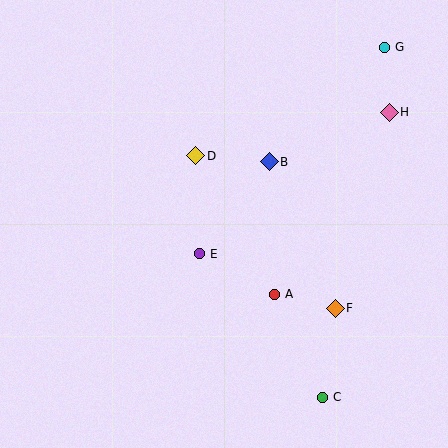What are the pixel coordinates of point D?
Point D is at (196, 156).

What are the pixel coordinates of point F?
Point F is at (335, 308).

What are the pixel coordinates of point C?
Point C is at (322, 397).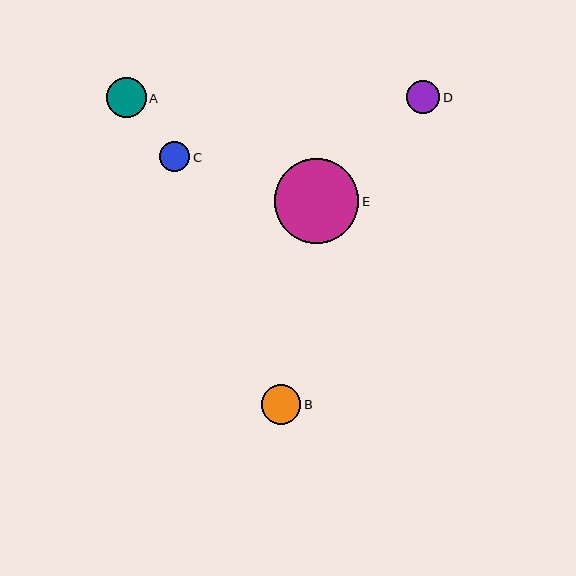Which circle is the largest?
Circle E is the largest with a size of approximately 85 pixels.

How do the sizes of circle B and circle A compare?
Circle B and circle A are approximately the same size.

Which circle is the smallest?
Circle C is the smallest with a size of approximately 30 pixels.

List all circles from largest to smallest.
From largest to smallest: E, B, A, D, C.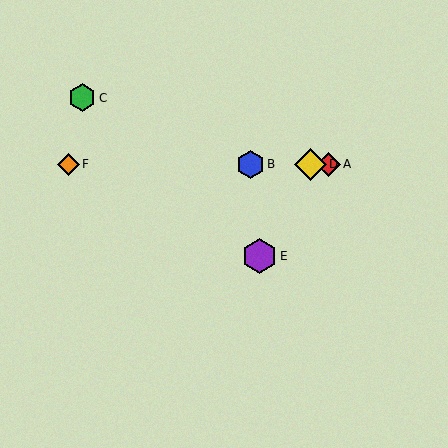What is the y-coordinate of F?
Object F is at y≈164.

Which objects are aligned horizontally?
Objects A, B, D, F are aligned horizontally.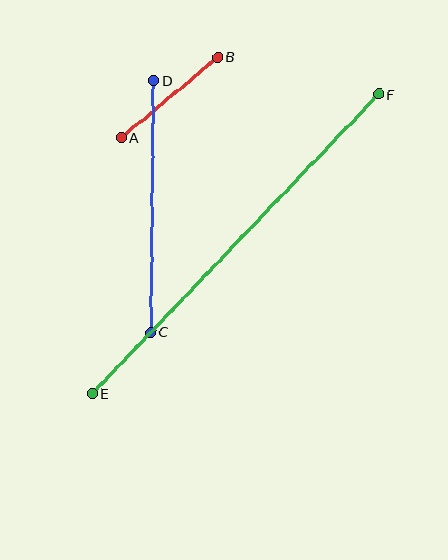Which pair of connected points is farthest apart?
Points E and F are farthest apart.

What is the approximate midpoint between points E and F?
The midpoint is at approximately (235, 244) pixels.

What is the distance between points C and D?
The distance is approximately 251 pixels.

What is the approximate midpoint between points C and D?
The midpoint is at approximately (152, 206) pixels.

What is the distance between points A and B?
The distance is approximately 126 pixels.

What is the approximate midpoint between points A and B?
The midpoint is at approximately (170, 97) pixels.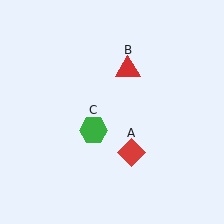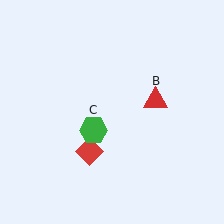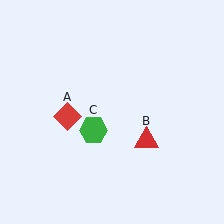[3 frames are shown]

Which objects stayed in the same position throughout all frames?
Green hexagon (object C) remained stationary.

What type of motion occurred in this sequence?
The red diamond (object A), red triangle (object B) rotated clockwise around the center of the scene.